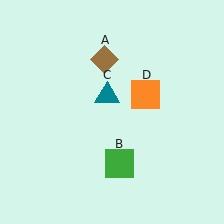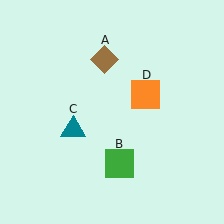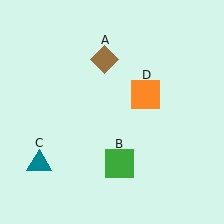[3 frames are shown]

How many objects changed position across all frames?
1 object changed position: teal triangle (object C).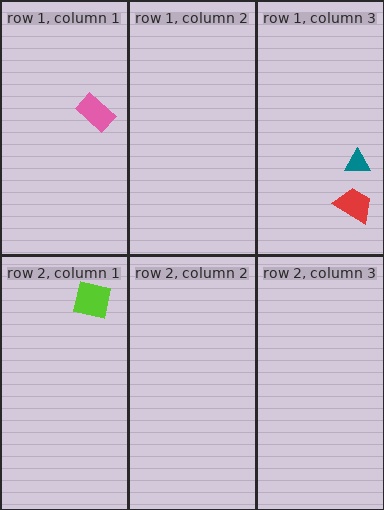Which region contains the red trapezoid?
The row 1, column 3 region.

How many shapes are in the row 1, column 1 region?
1.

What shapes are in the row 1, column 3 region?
The teal triangle, the red trapezoid.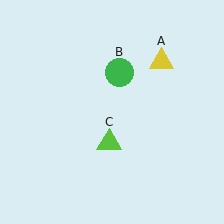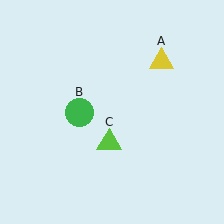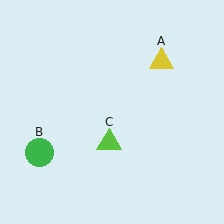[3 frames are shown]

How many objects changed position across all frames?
1 object changed position: green circle (object B).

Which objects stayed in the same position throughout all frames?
Yellow triangle (object A) and lime triangle (object C) remained stationary.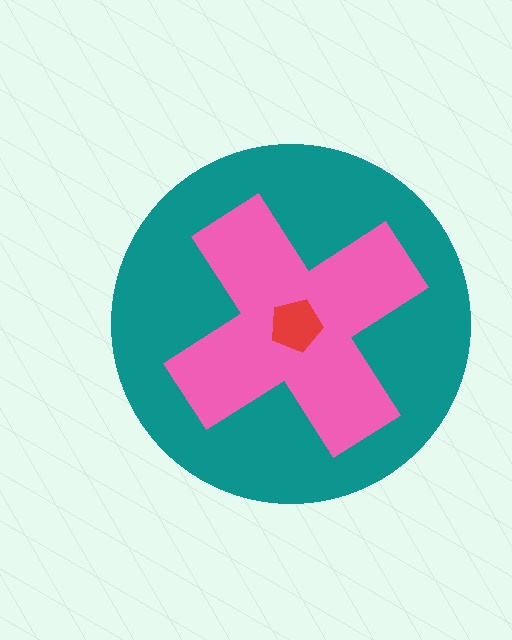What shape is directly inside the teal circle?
The pink cross.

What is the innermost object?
The red pentagon.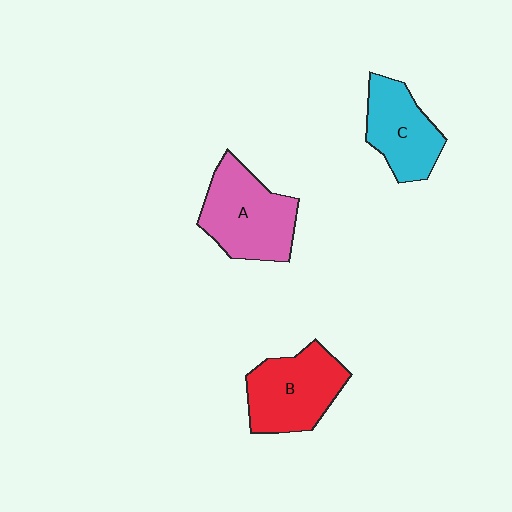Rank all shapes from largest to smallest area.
From largest to smallest: A (pink), B (red), C (cyan).